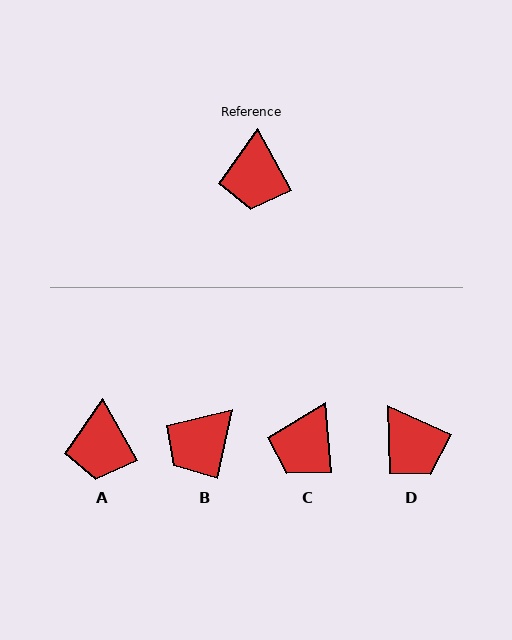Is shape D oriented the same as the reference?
No, it is off by about 37 degrees.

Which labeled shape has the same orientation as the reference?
A.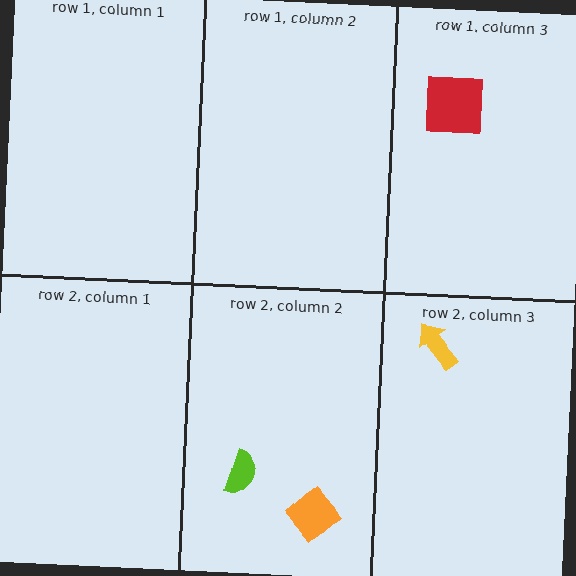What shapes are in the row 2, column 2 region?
The lime semicircle, the orange diamond.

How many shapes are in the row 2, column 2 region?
2.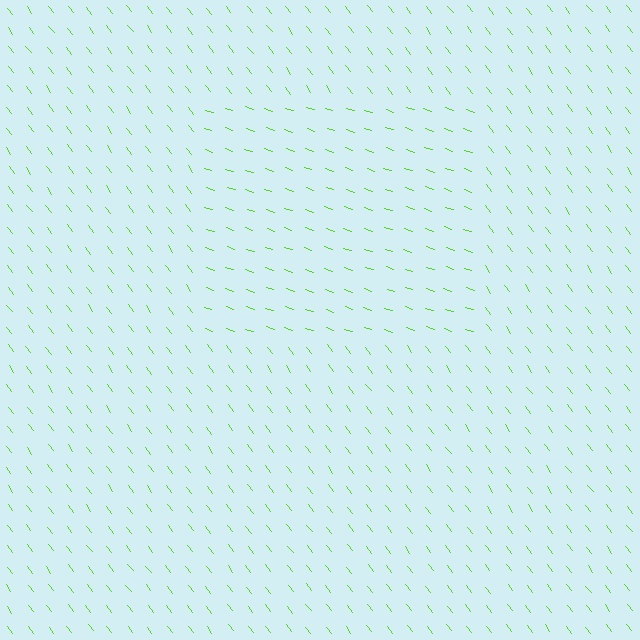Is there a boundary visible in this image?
Yes, there is a texture boundary formed by a change in line orientation.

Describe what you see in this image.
The image is filled with small lime line segments. A rectangle region in the image has lines oriented differently from the surrounding lines, creating a visible texture boundary.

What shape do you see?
I see a rectangle.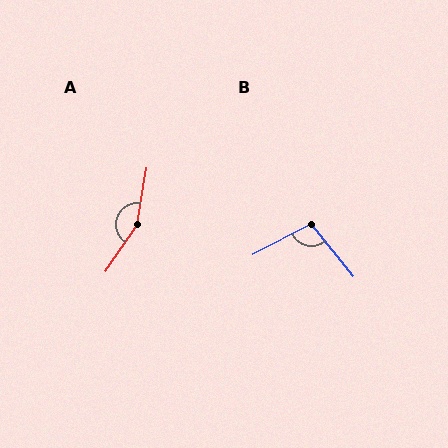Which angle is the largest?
A, at approximately 155 degrees.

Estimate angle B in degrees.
Approximately 101 degrees.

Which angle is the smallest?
B, at approximately 101 degrees.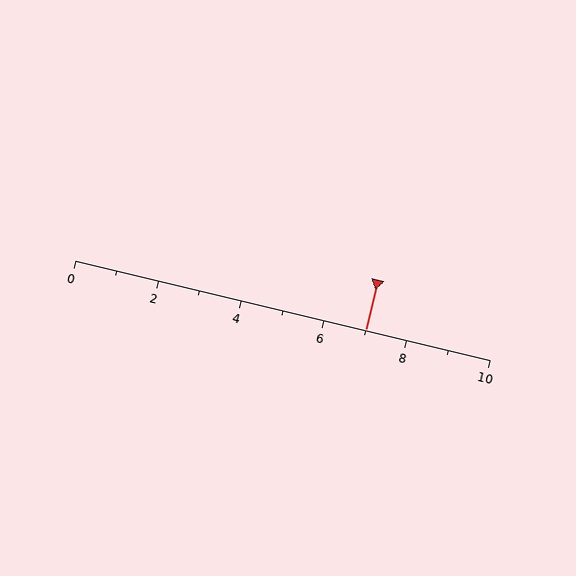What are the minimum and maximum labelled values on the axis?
The axis runs from 0 to 10.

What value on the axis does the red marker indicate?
The marker indicates approximately 7.